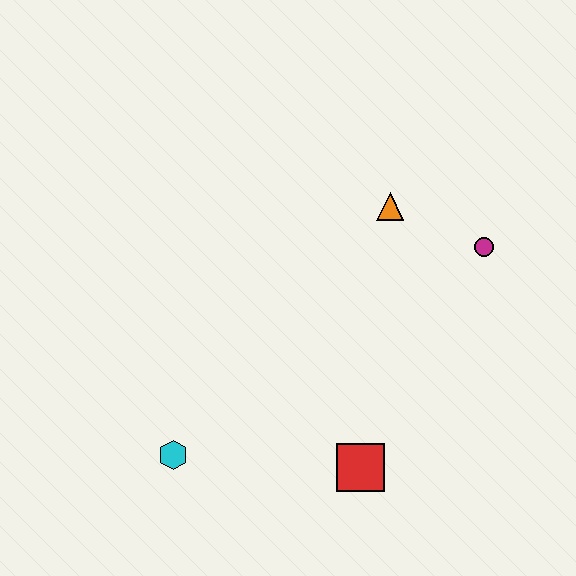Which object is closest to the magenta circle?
The orange triangle is closest to the magenta circle.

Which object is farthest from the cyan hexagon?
The magenta circle is farthest from the cyan hexagon.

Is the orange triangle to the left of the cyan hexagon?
No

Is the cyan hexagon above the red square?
Yes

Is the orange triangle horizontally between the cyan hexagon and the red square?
No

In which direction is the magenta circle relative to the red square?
The magenta circle is above the red square.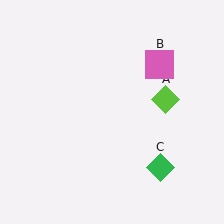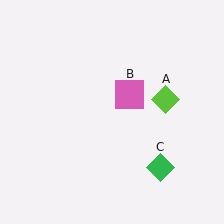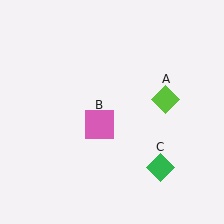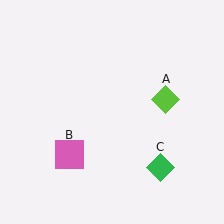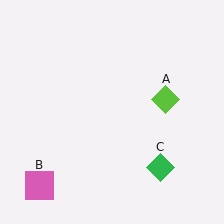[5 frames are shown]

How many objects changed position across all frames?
1 object changed position: pink square (object B).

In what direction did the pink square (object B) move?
The pink square (object B) moved down and to the left.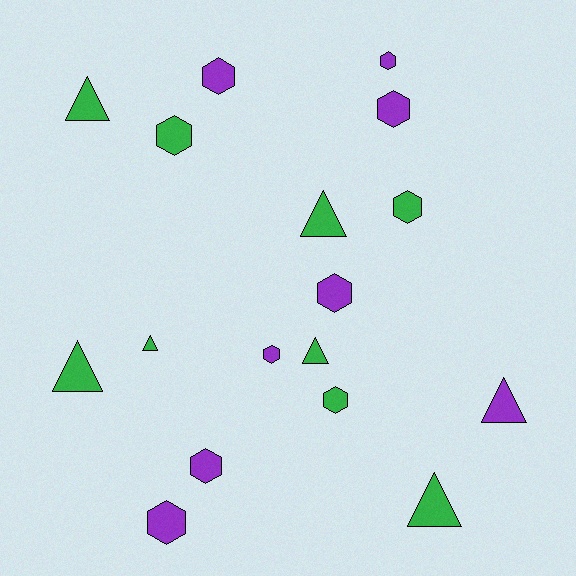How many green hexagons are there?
There are 3 green hexagons.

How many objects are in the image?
There are 17 objects.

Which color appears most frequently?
Green, with 9 objects.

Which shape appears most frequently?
Hexagon, with 10 objects.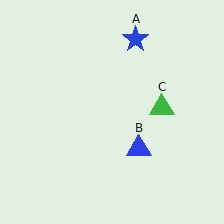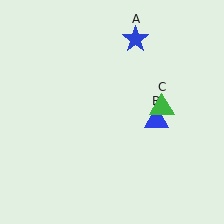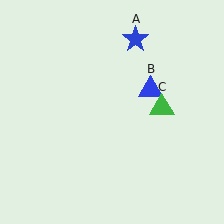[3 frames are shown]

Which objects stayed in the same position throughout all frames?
Blue star (object A) and green triangle (object C) remained stationary.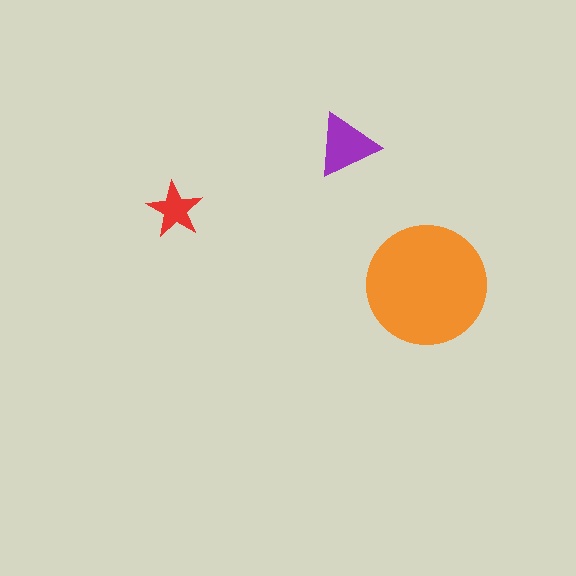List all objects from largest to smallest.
The orange circle, the purple triangle, the red star.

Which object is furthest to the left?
The red star is leftmost.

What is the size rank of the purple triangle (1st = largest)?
2nd.